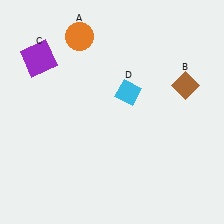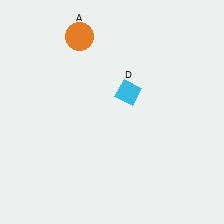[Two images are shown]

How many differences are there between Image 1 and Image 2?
There are 2 differences between the two images.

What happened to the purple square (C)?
The purple square (C) was removed in Image 2. It was in the top-left area of Image 1.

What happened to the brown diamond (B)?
The brown diamond (B) was removed in Image 2. It was in the top-right area of Image 1.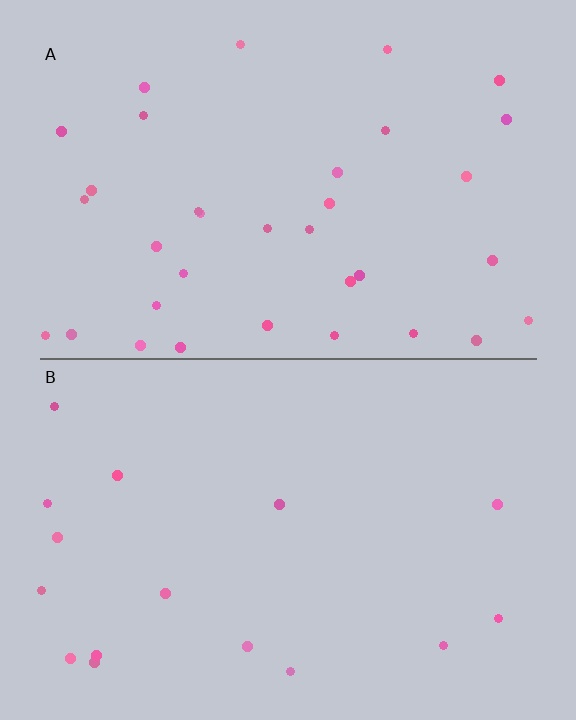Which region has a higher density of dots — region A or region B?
A (the top).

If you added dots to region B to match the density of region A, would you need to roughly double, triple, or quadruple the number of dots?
Approximately double.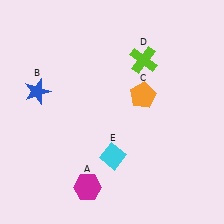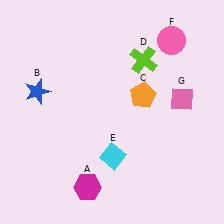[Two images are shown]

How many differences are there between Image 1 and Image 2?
There are 2 differences between the two images.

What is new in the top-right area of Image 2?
A pink circle (F) was added in the top-right area of Image 2.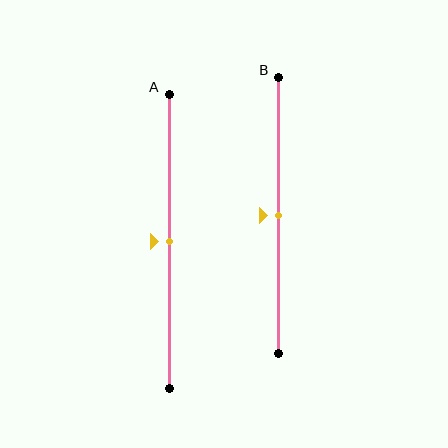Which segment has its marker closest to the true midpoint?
Segment A has its marker closest to the true midpoint.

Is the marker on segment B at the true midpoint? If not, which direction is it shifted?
Yes, the marker on segment B is at the true midpoint.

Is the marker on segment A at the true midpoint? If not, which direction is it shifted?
Yes, the marker on segment A is at the true midpoint.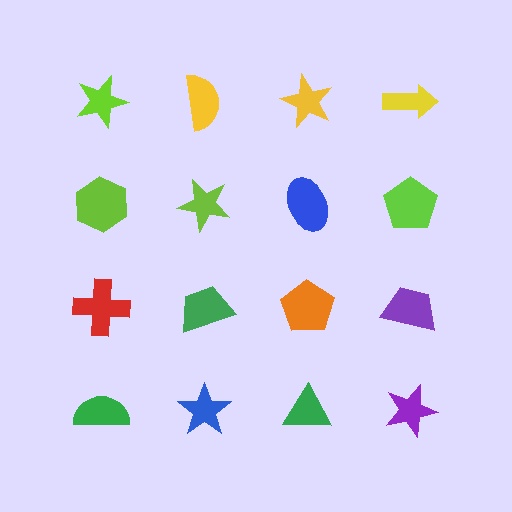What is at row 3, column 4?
A purple trapezoid.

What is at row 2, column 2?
A lime star.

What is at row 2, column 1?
A lime hexagon.